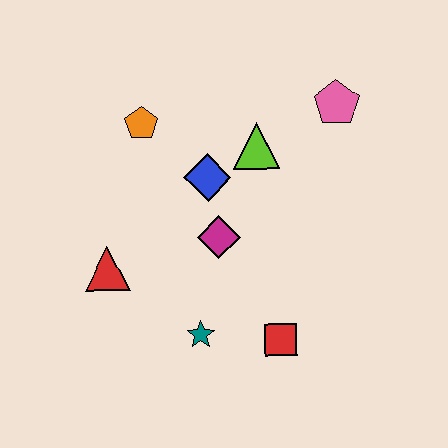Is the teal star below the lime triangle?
Yes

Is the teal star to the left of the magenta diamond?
Yes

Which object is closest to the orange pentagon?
The blue diamond is closest to the orange pentagon.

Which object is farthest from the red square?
The orange pentagon is farthest from the red square.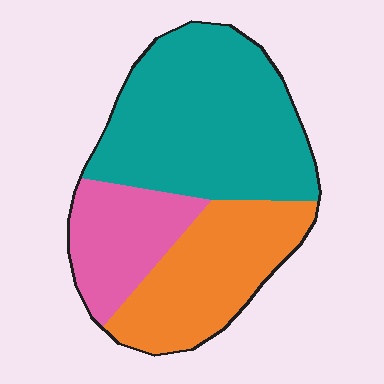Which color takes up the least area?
Pink, at roughly 20%.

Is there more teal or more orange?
Teal.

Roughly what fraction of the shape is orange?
Orange covers 30% of the shape.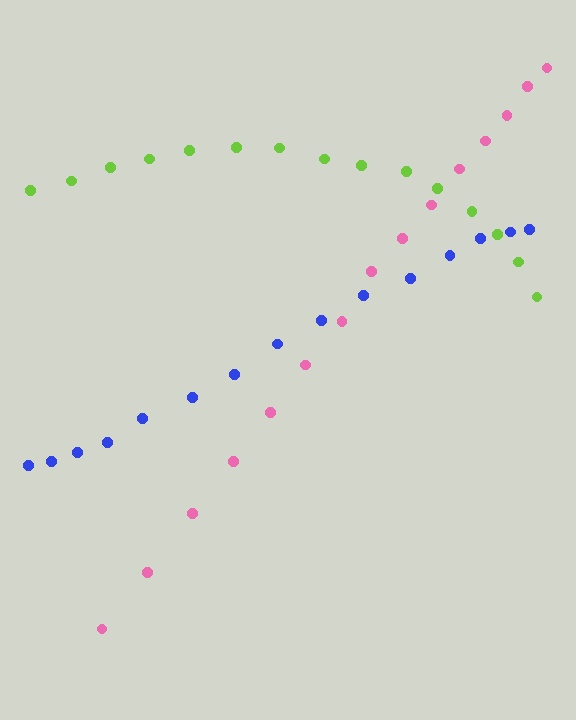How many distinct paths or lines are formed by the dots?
There are 3 distinct paths.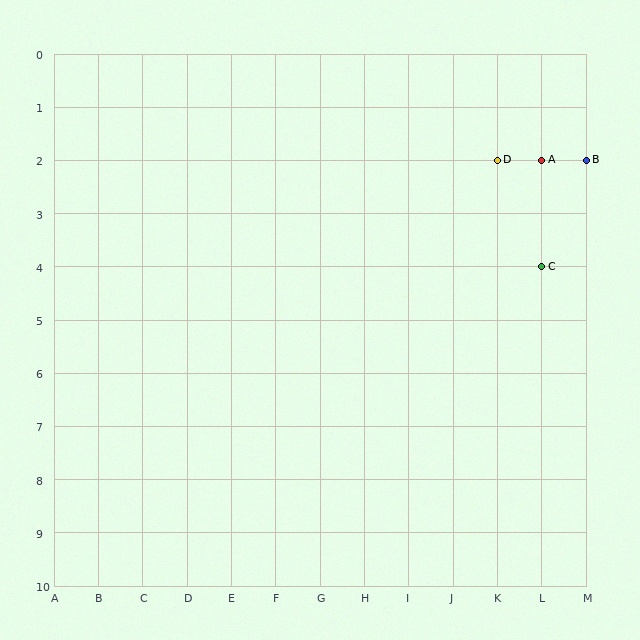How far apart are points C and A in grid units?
Points C and A are 2 rows apart.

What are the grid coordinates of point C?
Point C is at grid coordinates (L, 4).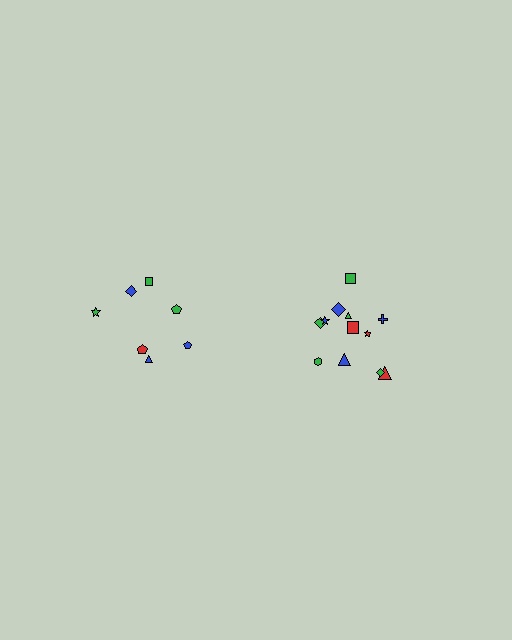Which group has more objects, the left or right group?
The right group.